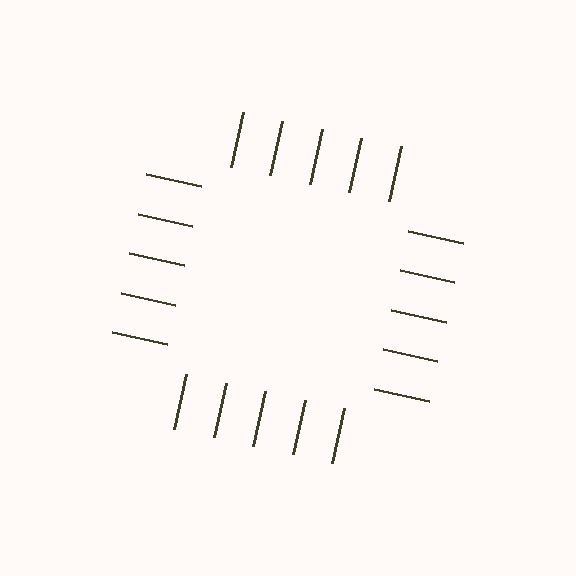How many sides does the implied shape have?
4 sides — the line-ends trace a square.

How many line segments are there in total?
20 — 5 along each of the 4 edges.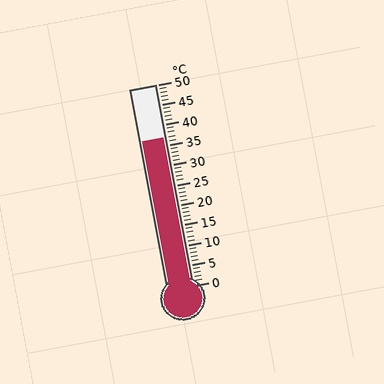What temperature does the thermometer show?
The thermometer shows approximately 37°C.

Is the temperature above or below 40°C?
The temperature is below 40°C.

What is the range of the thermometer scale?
The thermometer scale ranges from 0°C to 50°C.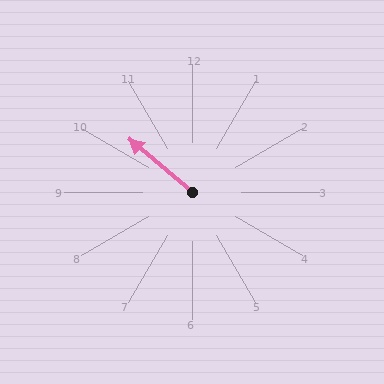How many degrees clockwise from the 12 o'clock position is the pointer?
Approximately 310 degrees.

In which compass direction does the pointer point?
Northwest.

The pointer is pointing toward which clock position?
Roughly 10 o'clock.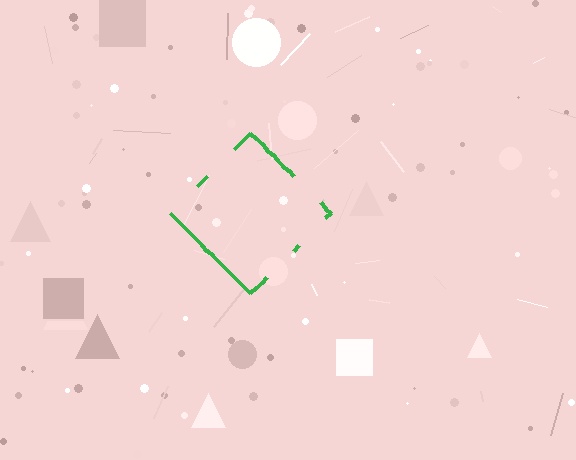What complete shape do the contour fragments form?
The contour fragments form a diamond.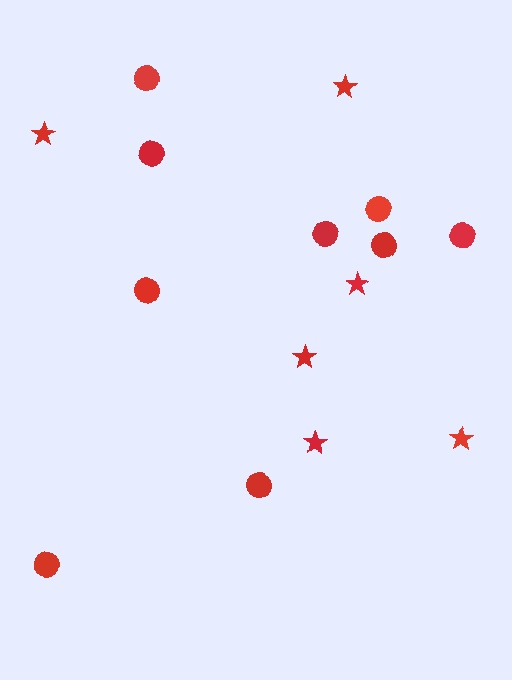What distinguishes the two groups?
There are 2 groups: one group of stars (6) and one group of circles (9).